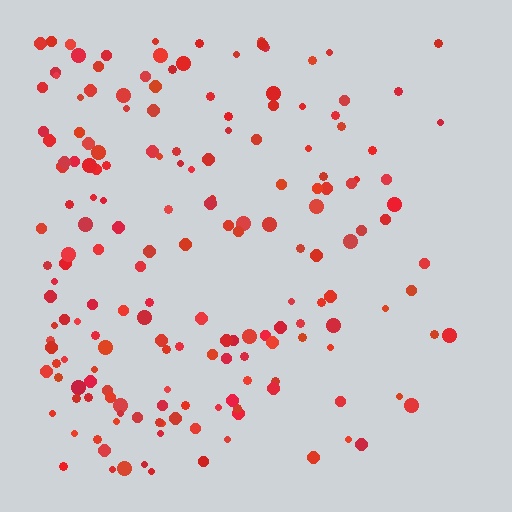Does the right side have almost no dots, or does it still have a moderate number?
Still a moderate number, just noticeably fewer than the left.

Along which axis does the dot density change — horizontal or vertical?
Horizontal.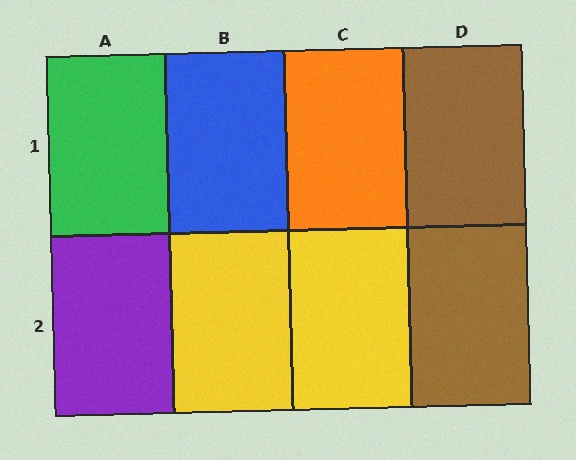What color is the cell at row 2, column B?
Yellow.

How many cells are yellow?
2 cells are yellow.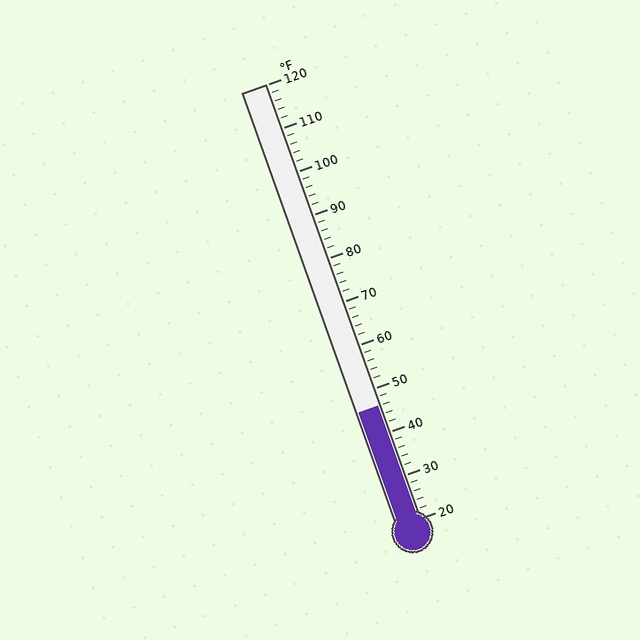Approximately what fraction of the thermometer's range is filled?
The thermometer is filled to approximately 25% of its range.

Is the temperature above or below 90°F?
The temperature is below 90°F.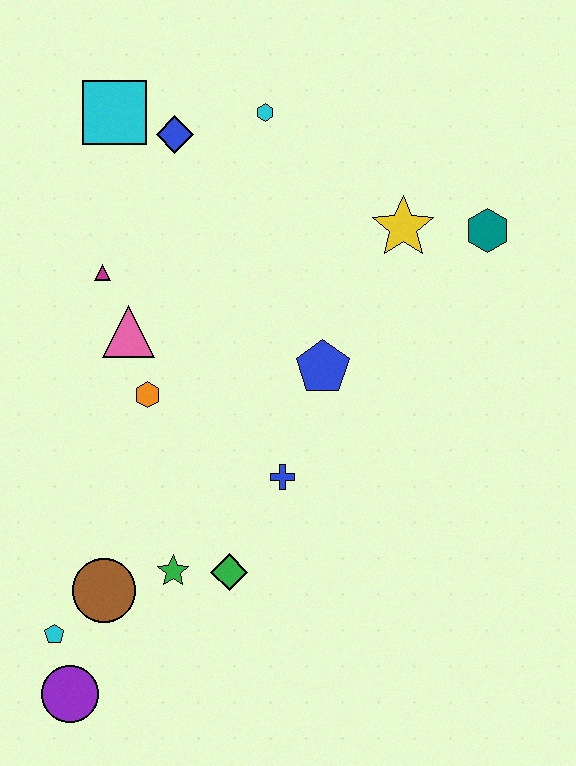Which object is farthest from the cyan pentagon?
The teal hexagon is farthest from the cyan pentagon.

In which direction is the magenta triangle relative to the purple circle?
The magenta triangle is above the purple circle.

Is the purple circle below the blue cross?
Yes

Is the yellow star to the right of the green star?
Yes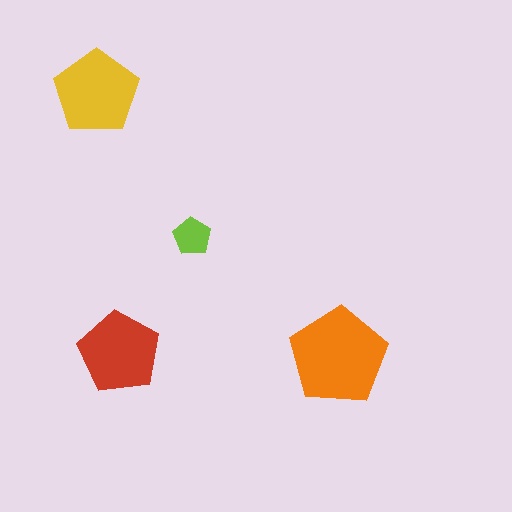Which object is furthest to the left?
The yellow pentagon is leftmost.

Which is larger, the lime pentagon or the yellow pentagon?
The yellow one.